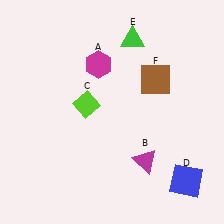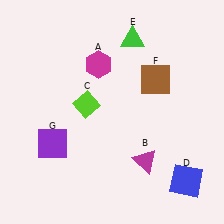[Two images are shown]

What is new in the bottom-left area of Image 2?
A purple square (G) was added in the bottom-left area of Image 2.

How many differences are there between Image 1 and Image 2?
There is 1 difference between the two images.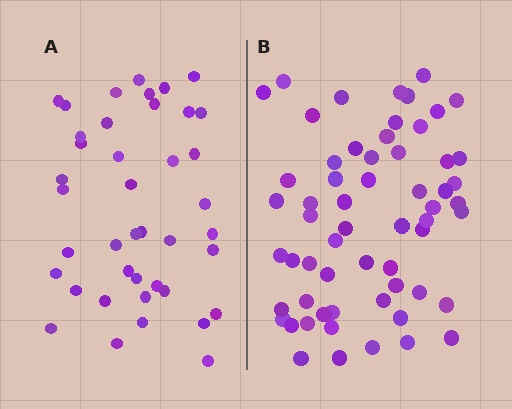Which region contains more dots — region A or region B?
Region B (the right region) has more dots.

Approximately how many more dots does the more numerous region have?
Region B has approximately 20 more dots than region A.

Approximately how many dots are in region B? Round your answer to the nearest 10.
About 60 dots.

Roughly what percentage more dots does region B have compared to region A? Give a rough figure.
About 45% more.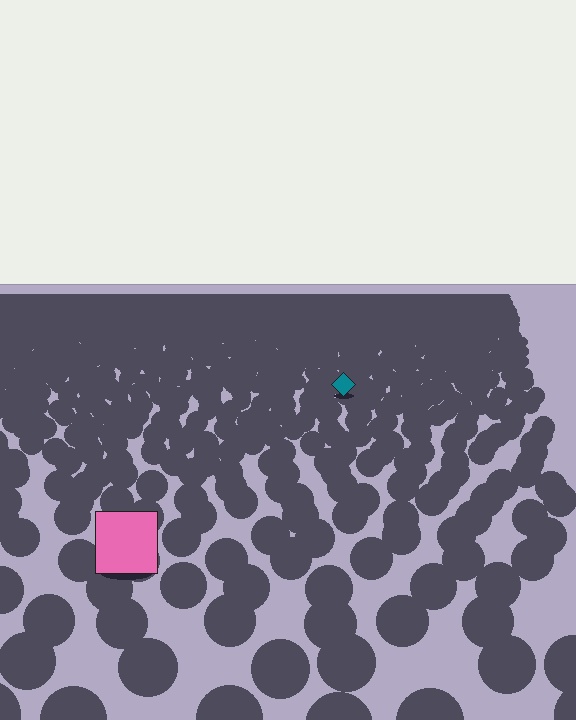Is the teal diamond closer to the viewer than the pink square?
No. The pink square is closer — you can tell from the texture gradient: the ground texture is coarser near it.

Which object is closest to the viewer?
The pink square is closest. The texture marks near it are larger and more spread out.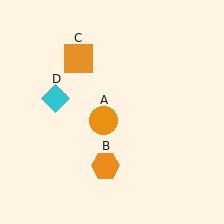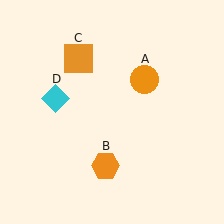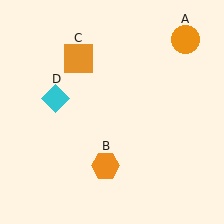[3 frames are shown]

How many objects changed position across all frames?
1 object changed position: orange circle (object A).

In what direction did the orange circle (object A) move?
The orange circle (object A) moved up and to the right.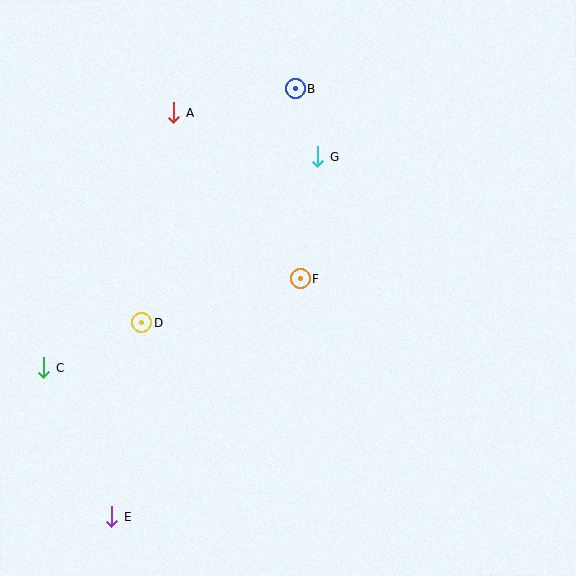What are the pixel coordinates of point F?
Point F is at (300, 279).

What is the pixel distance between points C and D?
The distance between C and D is 107 pixels.